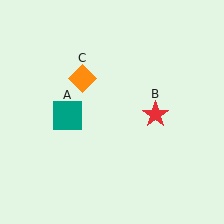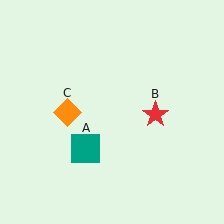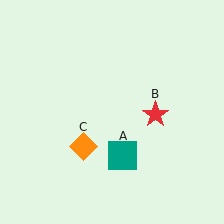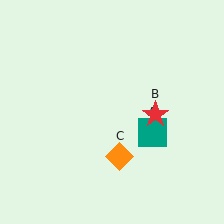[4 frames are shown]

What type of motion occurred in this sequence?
The teal square (object A), orange diamond (object C) rotated counterclockwise around the center of the scene.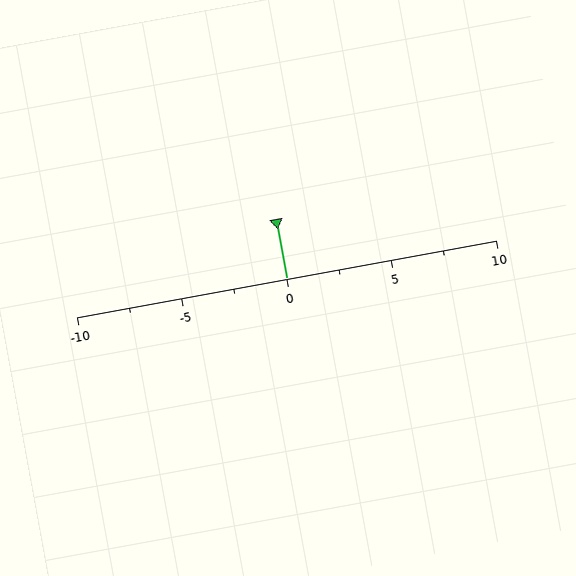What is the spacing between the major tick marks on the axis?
The major ticks are spaced 5 apart.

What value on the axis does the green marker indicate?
The marker indicates approximately 0.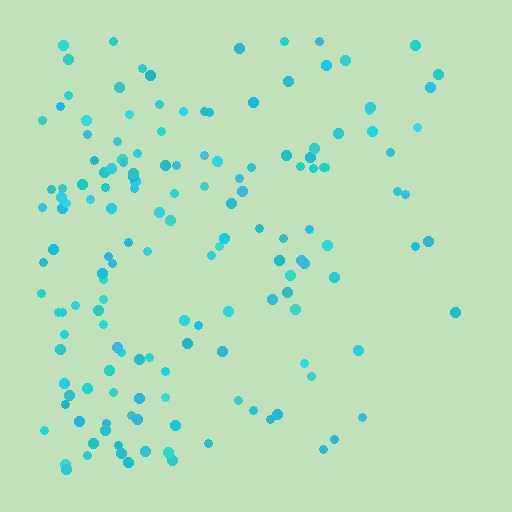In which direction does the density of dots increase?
From right to left, with the left side densest.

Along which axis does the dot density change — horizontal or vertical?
Horizontal.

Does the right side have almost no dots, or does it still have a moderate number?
Still a moderate number, just noticeably fewer than the left.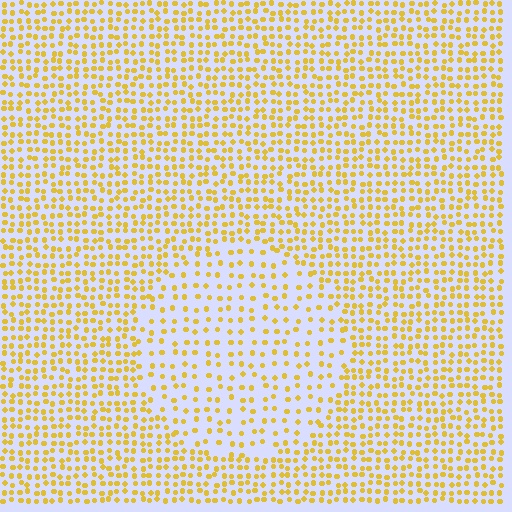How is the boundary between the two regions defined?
The boundary is defined by a change in element density (approximately 1.9x ratio). All elements are the same color, size, and shape.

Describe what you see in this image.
The image contains small yellow elements arranged at two different densities. A circle-shaped region is visible where the elements are less densely packed than the surrounding area.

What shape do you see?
I see a circle.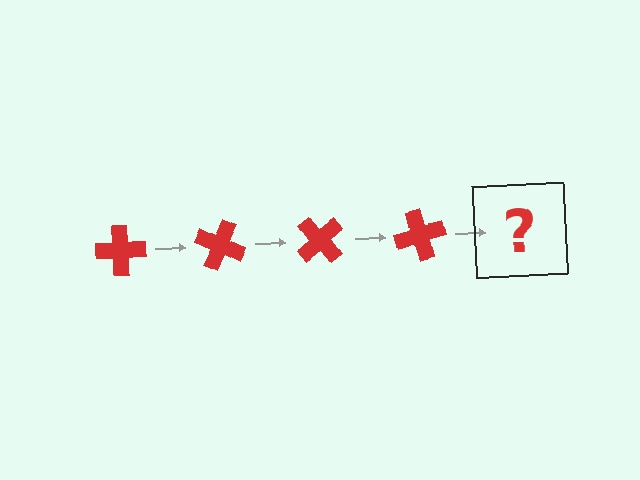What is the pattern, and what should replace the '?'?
The pattern is that the cross rotates 25 degrees each step. The '?' should be a red cross rotated 100 degrees.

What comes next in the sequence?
The next element should be a red cross rotated 100 degrees.